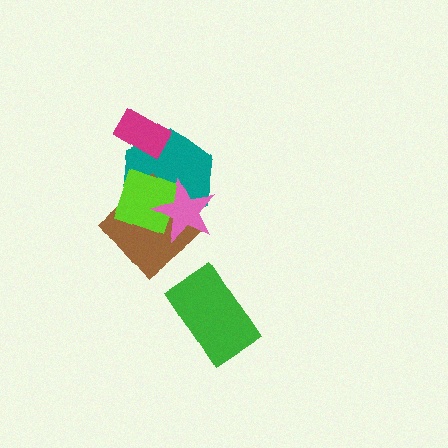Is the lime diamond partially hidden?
Yes, it is partially covered by another shape.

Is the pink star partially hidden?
No, no other shape covers it.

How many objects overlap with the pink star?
3 objects overlap with the pink star.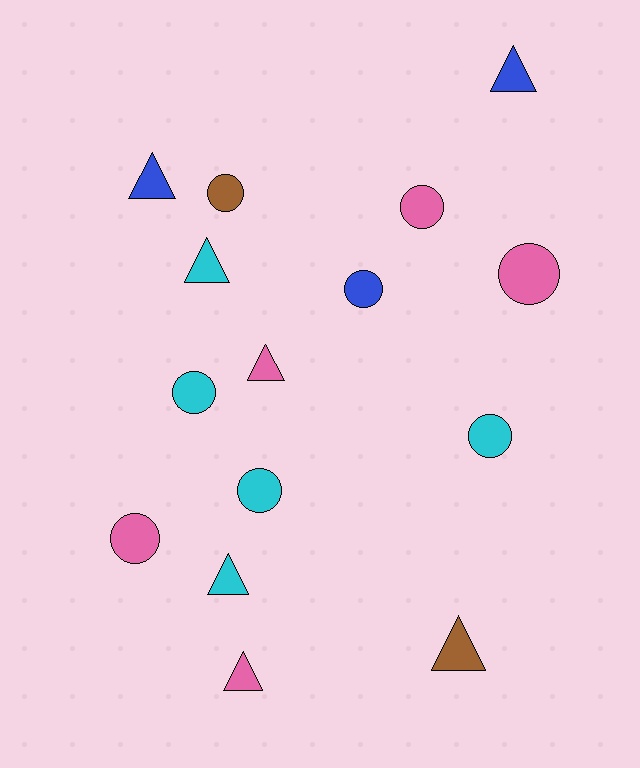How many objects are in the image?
There are 15 objects.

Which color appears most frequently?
Pink, with 5 objects.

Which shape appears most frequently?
Circle, with 8 objects.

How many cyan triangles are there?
There are 2 cyan triangles.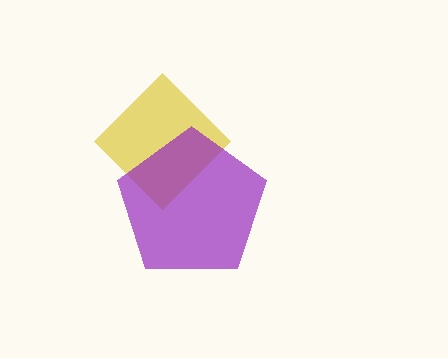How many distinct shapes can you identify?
There are 2 distinct shapes: a yellow diamond, a purple pentagon.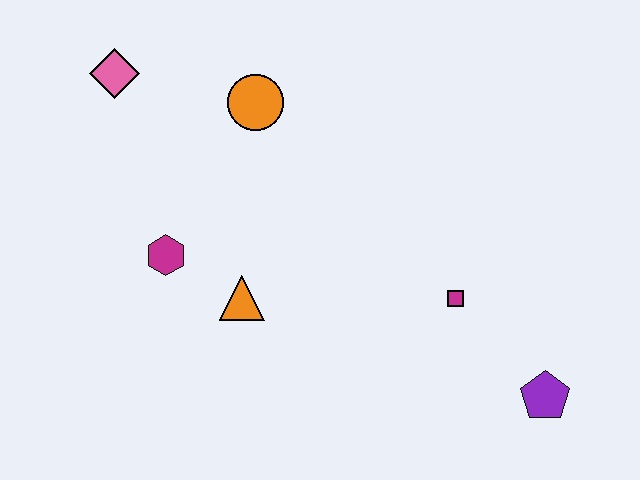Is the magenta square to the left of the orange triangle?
No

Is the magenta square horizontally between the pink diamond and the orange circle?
No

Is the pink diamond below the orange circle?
No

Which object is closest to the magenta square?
The purple pentagon is closest to the magenta square.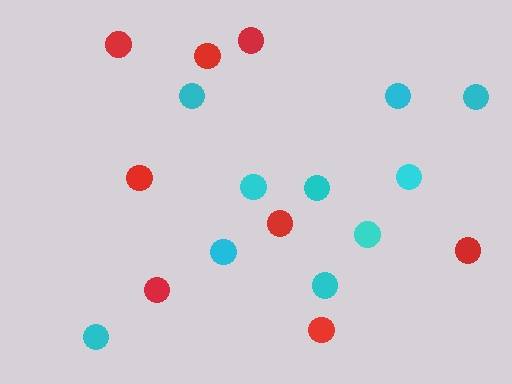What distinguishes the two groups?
There are 2 groups: one group of cyan circles (10) and one group of red circles (8).